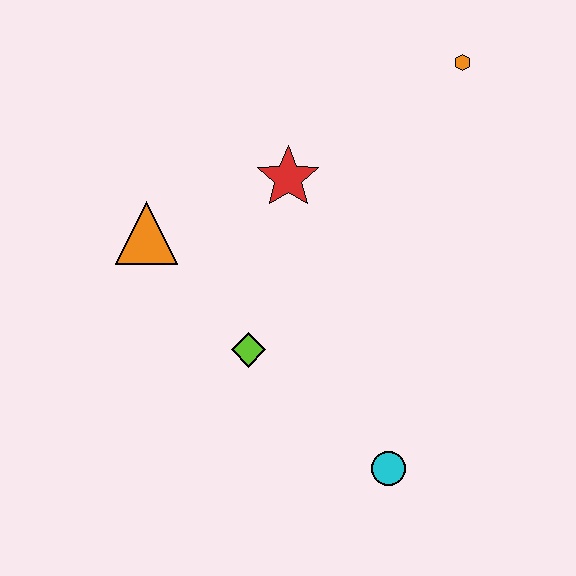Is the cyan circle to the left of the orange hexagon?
Yes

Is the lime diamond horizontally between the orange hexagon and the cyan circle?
No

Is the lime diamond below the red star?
Yes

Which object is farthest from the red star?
The cyan circle is farthest from the red star.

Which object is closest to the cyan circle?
The lime diamond is closest to the cyan circle.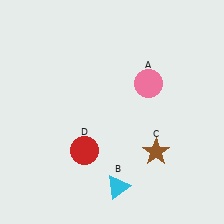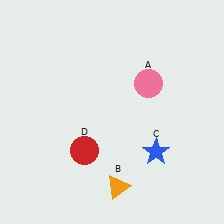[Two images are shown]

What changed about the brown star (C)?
In Image 1, C is brown. In Image 2, it changed to blue.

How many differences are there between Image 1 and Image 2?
There are 2 differences between the two images.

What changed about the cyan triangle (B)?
In Image 1, B is cyan. In Image 2, it changed to orange.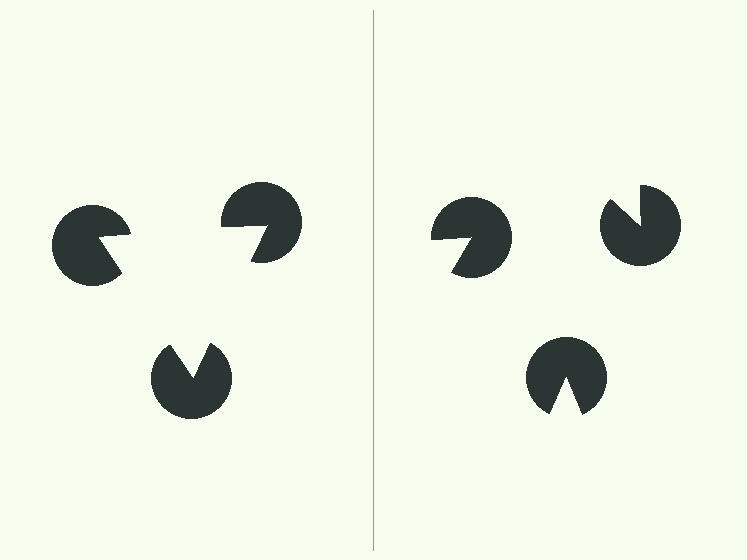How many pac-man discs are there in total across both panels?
6 — 3 on each side.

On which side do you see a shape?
An illusory triangle appears on the left side. On the right side the wedge cuts are rotated, so no coherent shape forms.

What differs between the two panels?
The pac-man discs are positioned identically on both sides; only the wedge orientations differ. On the left they align to a triangle; on the right they are misaligned.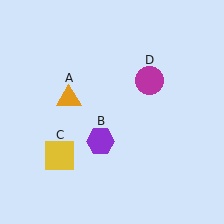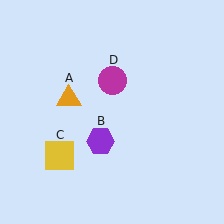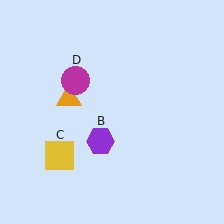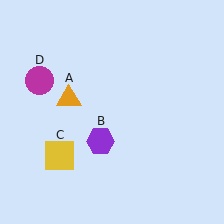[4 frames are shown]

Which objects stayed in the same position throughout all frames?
Orange triangle (object A) and purple hexagon (object B) and yellow square (object C) remained stationary.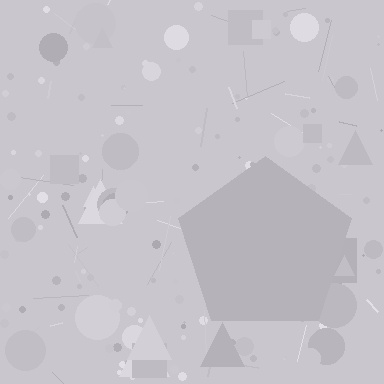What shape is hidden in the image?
A pentagon is hidden in the image.